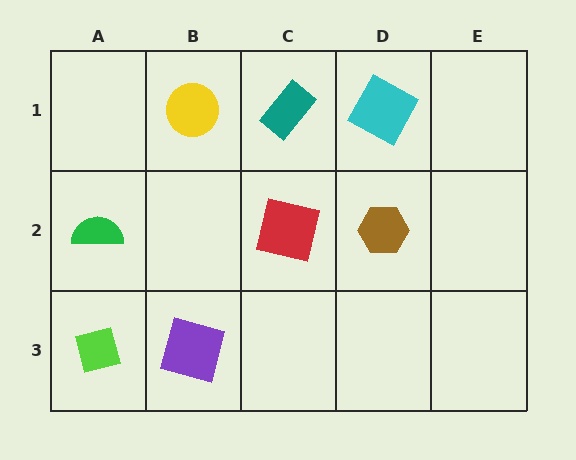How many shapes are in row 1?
3 shapes.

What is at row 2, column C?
A red square.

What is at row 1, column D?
A cyan square.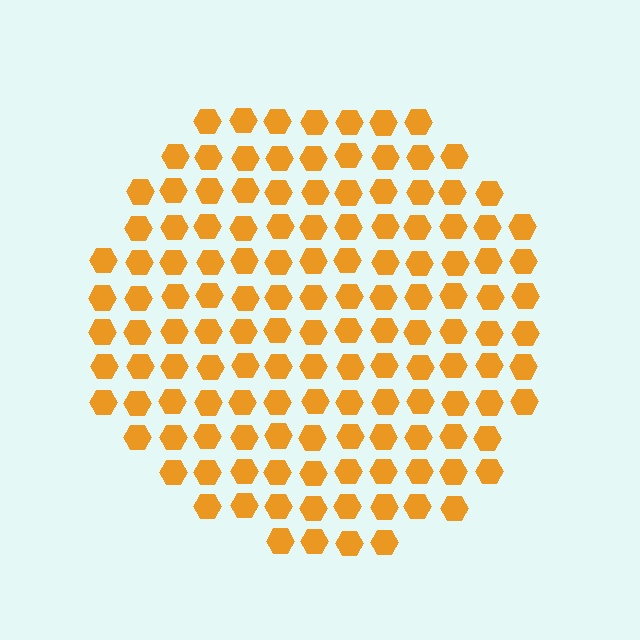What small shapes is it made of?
It is made of small hexagons.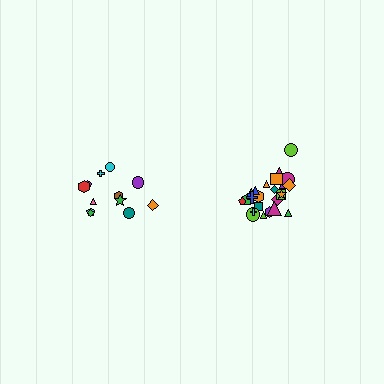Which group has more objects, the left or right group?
The right group.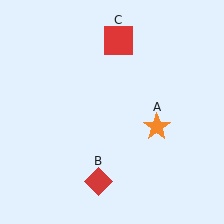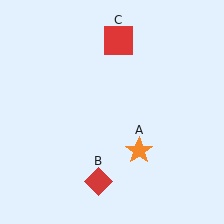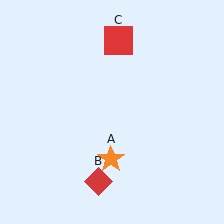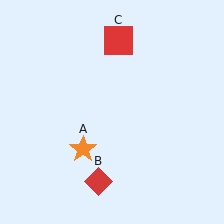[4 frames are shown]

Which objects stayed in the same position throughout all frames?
Red diamond (object B) and red square (object C) remained stationary.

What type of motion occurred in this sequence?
The orange star (object A) rotated clockwise around the center of the scene.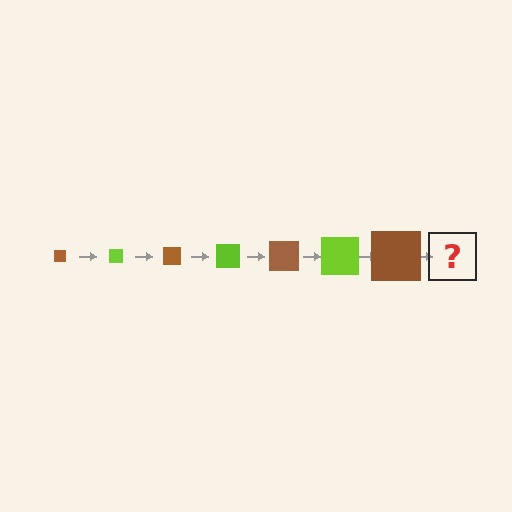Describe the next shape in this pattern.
It should be a lime square, larger than the previous one.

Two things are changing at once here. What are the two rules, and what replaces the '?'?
The two rules are that the square grows larger each step and the color cycles through brown and lime. The '?' should be a lime square, larger than the previous one.